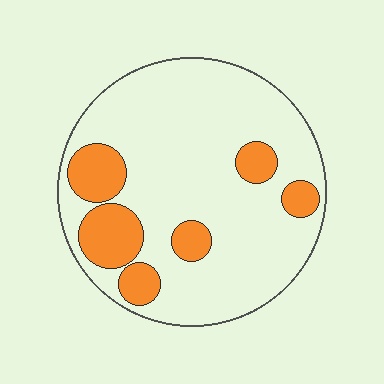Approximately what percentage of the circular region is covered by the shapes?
Approximately 20%.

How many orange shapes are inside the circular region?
6.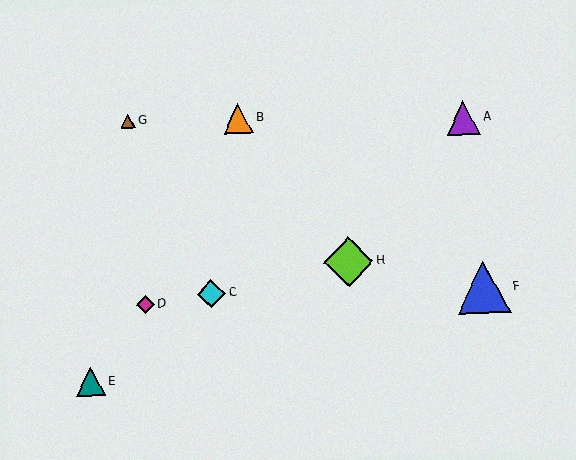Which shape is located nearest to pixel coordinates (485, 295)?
The blue triangle (labeled F) at (484, 287) is nearest to that location.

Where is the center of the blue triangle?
The center of the blue triangle is at (484, 287).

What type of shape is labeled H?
Shape H is a lime diamond.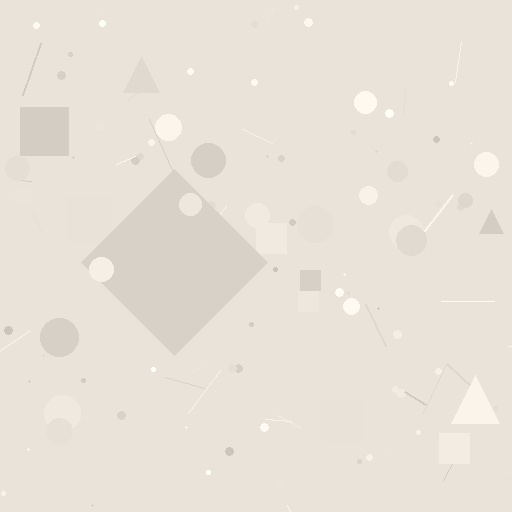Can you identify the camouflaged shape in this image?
The camouflaged shape is a diamond.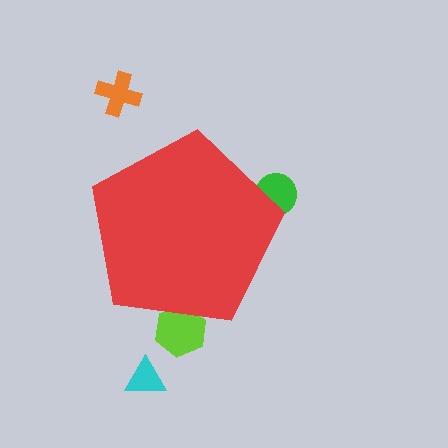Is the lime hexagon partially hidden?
Yes, the lime hexagon is partially hidden behind the red pentagon.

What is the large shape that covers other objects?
A red pentagon.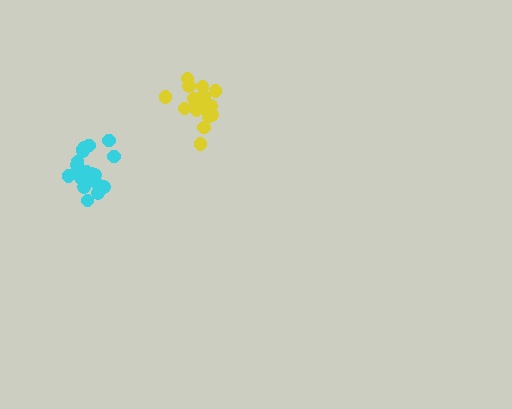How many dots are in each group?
Group 1: 20 dots, Group 2: 19 dots (39 total).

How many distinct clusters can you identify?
There are 2 distinct clusters.